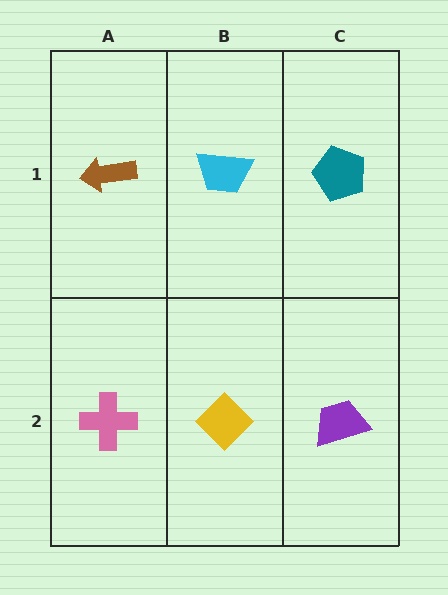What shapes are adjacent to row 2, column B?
A cyan trapezoid (row 1, column B), a pink cross (row 2, column A), a purple trapezoid (row 2, column C).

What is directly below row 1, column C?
A purple trapezoid.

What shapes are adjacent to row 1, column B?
A yellow diamond (row 2, column B), a brown arrow (row 1, column A), a teal pentagon (row 1, column C).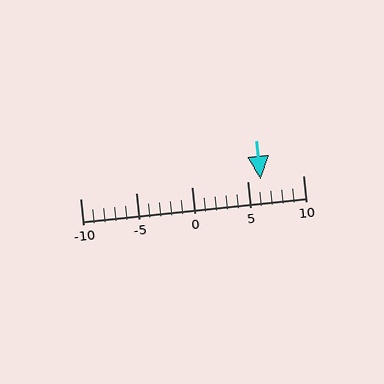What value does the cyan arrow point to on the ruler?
The cyan arrow points to approximately 6.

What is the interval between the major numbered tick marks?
The major tick marks are spaced 5 units apart.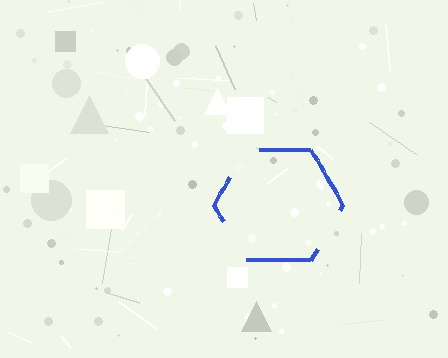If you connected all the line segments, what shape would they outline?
They would outline a hexagon.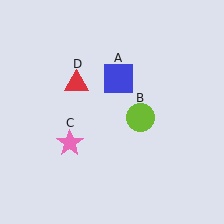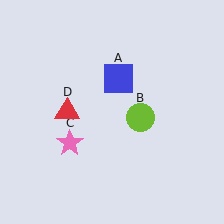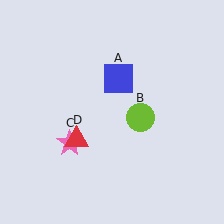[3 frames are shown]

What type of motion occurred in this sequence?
The red triangle (object D) rotated counterclockwise around the center of the scene.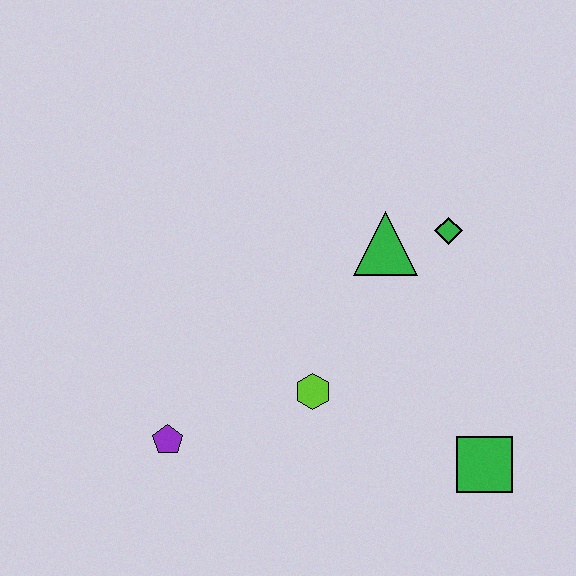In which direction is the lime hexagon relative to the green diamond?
The lime hexagon is below the green diamond.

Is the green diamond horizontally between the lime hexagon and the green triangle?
No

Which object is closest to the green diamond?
The green triangle is closest to the green diamond.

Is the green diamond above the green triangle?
Yes